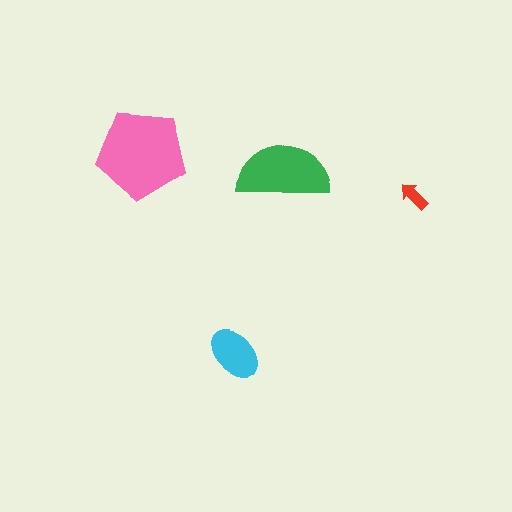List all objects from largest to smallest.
The pink pentagon, the green semicircle, the cyan ellipse, the red arrow.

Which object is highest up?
The pink pentagon is topmost.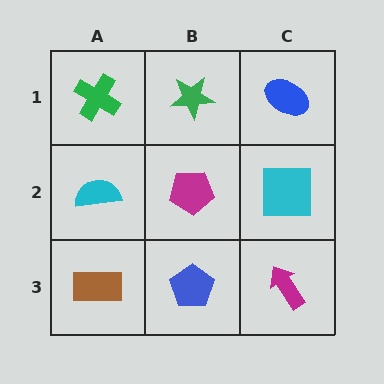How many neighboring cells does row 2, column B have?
4.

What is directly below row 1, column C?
A cyan square.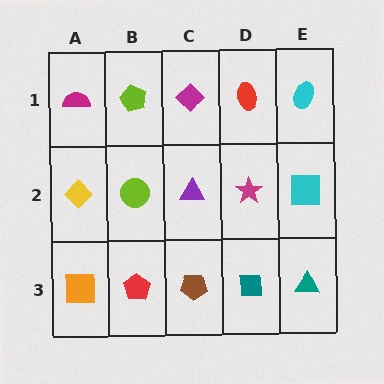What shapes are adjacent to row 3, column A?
A yellow diamond (row 2, column A), a red pentagon (row 3, column B).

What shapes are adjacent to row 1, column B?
A lime circle (row 2, column B), a magenta semicircle (row 1, column A), a magenta diamond (row 1, column C).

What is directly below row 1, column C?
A purple triangle.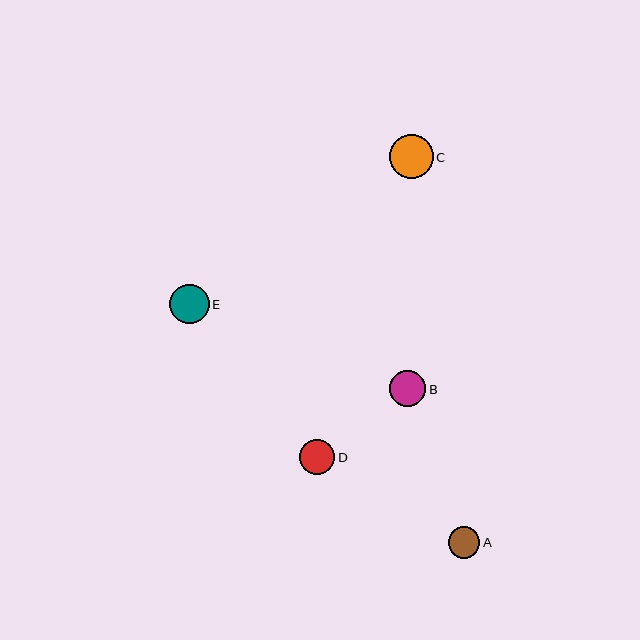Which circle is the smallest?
Circle A is the smallest with a size of approximately 31 pixels.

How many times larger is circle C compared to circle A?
Circle C is approximately 1.4 times the size of circle A.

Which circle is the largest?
Circle C is the largest with a size of approximately 43 pixels.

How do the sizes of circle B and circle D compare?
Circle B and circle D are approximately the same size.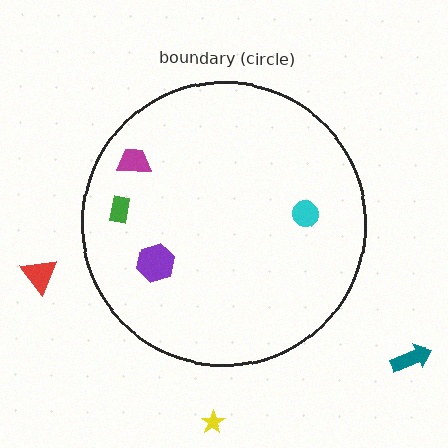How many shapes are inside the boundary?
4 inside, 3 outside.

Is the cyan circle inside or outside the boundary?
Inside.